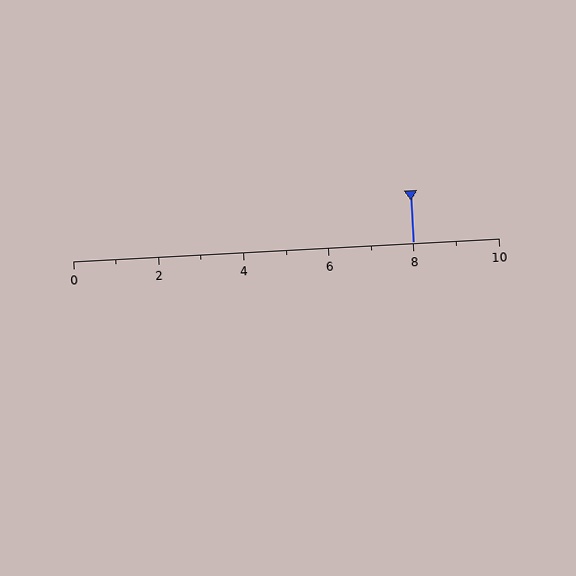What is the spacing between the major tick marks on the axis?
The major ticks are spaced 2 apart.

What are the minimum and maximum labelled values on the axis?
The axis runs from 0 to 10.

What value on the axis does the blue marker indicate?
The marker indicates approximately 8.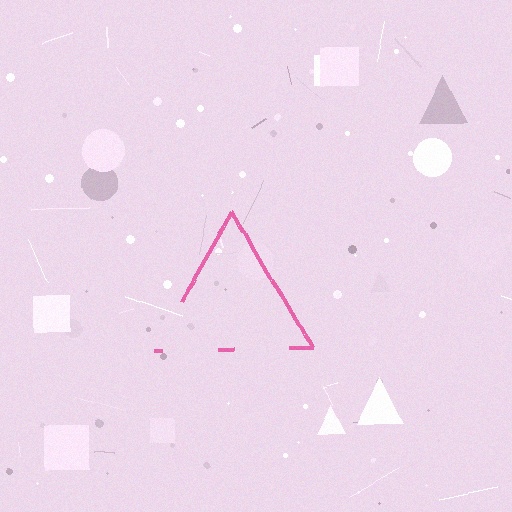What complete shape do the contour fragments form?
The contour fragments form a triangle.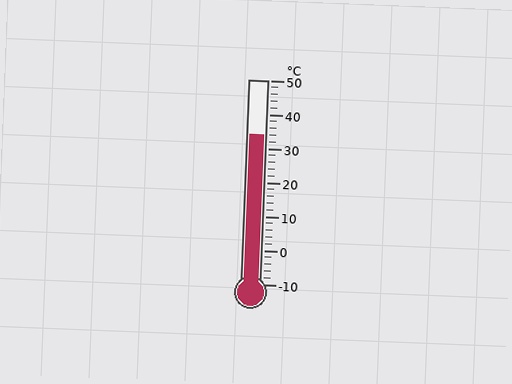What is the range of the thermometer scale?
The thermometer scale ranges from -10°C to 50°C.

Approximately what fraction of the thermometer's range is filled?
The thermometer is filled to approximately 75% of its range.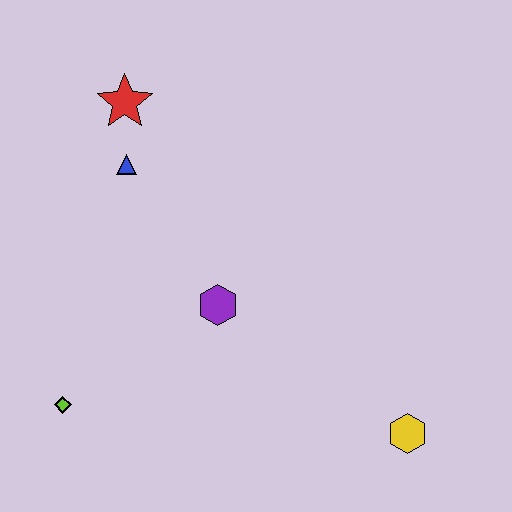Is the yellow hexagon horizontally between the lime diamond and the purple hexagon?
No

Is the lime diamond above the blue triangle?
No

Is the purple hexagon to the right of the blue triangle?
Yes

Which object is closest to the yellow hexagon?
The purple hexagon is closest to the yellow hexagon.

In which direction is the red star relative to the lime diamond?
The red star is above the lime diamond.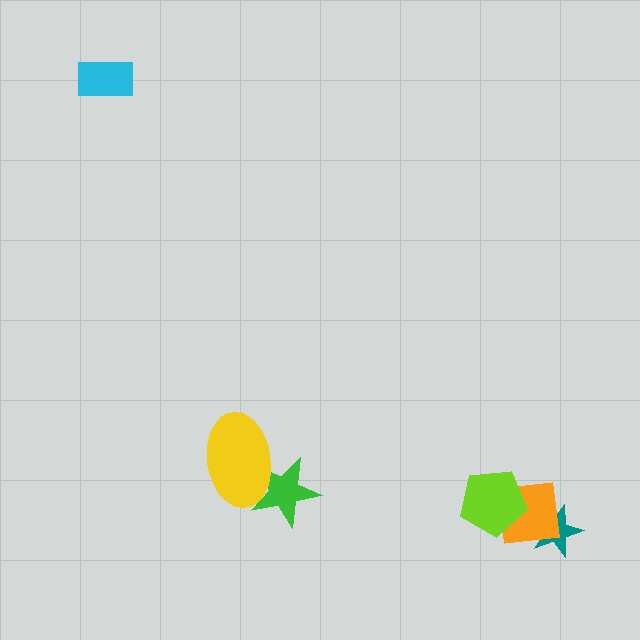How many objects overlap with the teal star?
1 object overlaps with the teal star.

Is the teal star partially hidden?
Yes, it is partially covered by another shape.